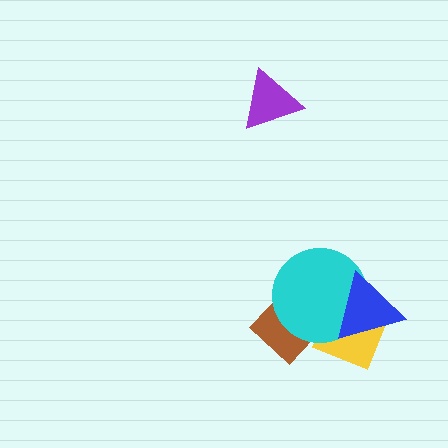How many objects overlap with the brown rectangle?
3 objects overlap with the brown rectangle.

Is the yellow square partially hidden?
Yes, it is partially covered by another shape.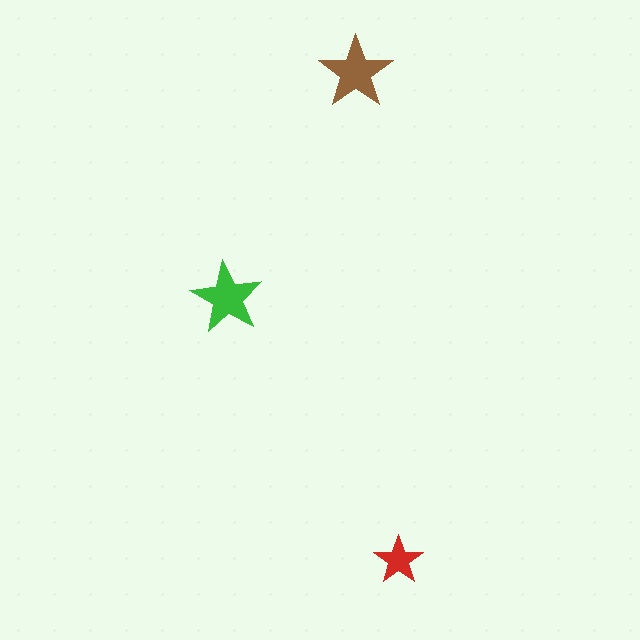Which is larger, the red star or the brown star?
The brown one.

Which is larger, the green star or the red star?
The green one.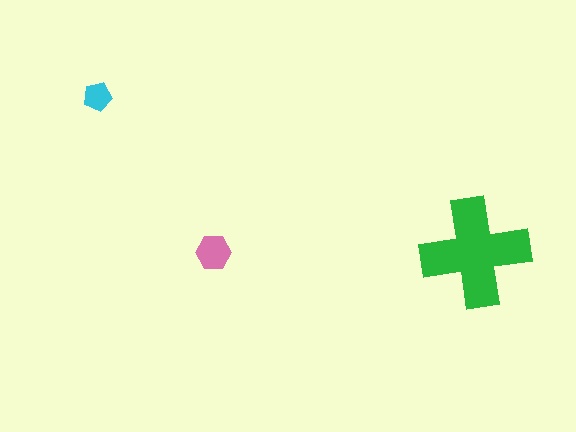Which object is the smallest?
The cyan pentagon.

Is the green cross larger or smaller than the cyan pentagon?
Larger.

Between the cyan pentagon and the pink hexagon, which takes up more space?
The pink hexagon.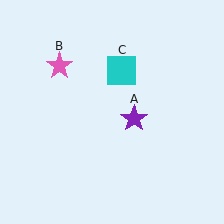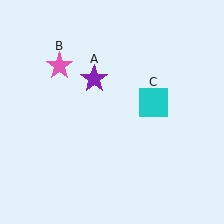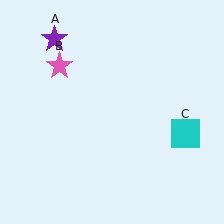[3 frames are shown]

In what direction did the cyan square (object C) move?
The cyan square (object C) moved down and to the right.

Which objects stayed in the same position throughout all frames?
Pink star (object B) remained stationary.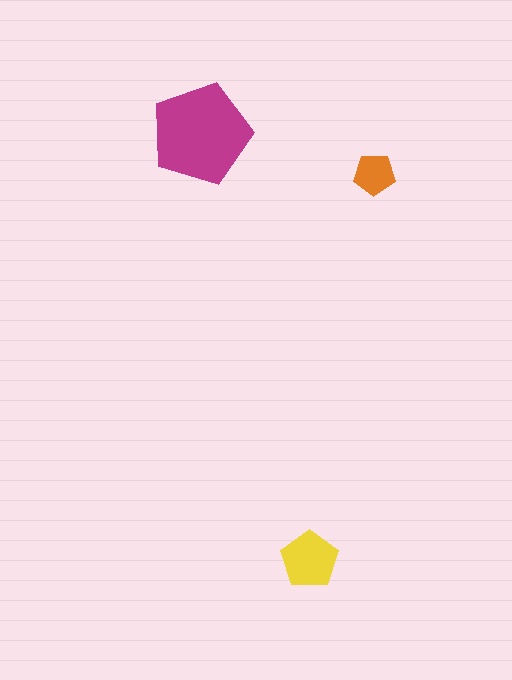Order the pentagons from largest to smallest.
the magenta one, the yellow one, the orange one.